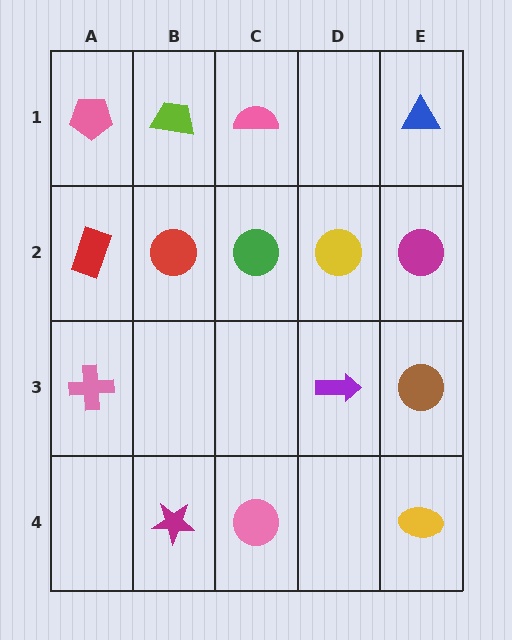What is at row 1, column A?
A pink pentagon.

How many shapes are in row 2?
5 shapes.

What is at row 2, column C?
A green circle.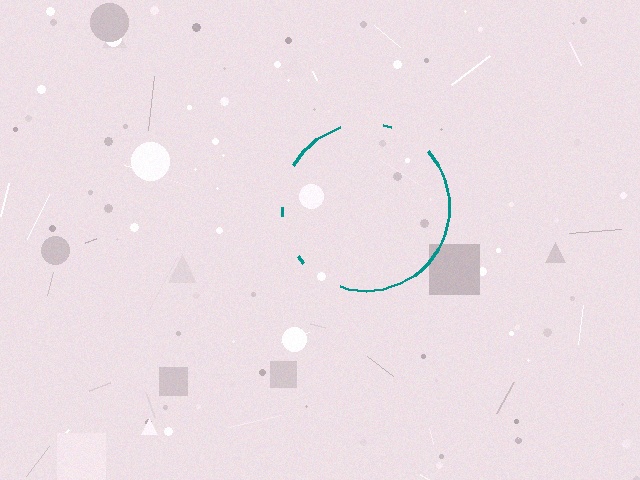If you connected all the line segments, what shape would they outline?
They would outline a circle.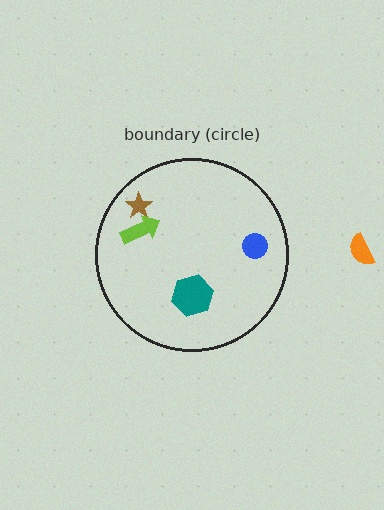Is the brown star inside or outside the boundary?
Inside.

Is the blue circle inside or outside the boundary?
Inside.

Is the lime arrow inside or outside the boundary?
Inside.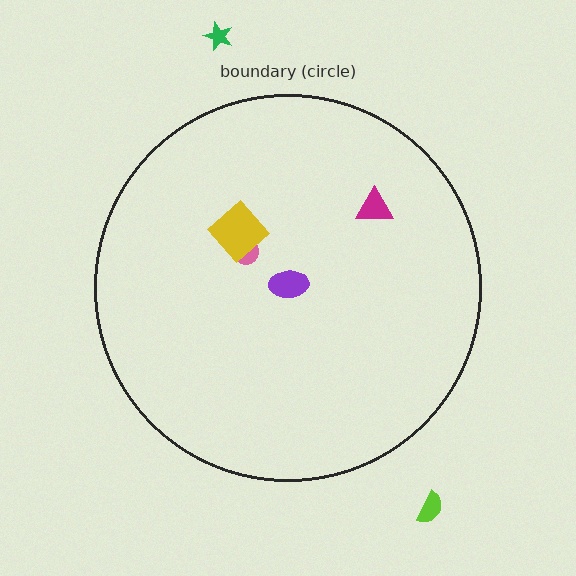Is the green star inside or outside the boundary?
Outside.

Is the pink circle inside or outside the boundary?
Inside.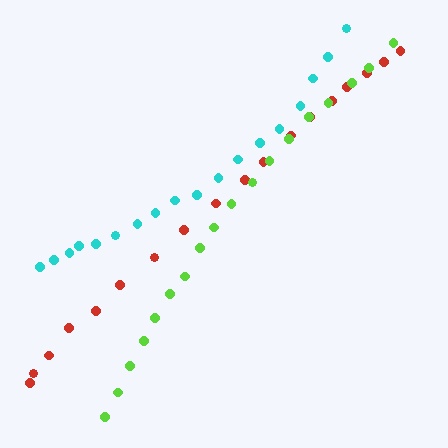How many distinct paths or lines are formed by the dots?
There are 3 distinct paths.